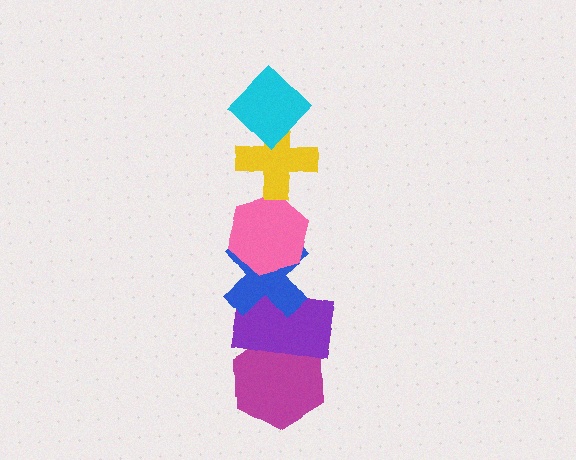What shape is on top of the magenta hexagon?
The purple rectangle is on top of the magenta hexagon.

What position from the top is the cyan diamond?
The cyan diamond is 1st from the top.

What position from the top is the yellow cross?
The yellow cross is 2nd from the top.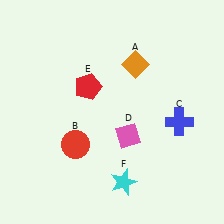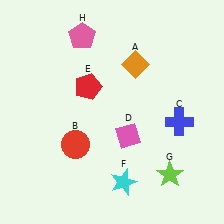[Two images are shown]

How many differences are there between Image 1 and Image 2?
There are 2 differences between the two images.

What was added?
A lime star (G), a pink pentagon (H) were added in Image 2.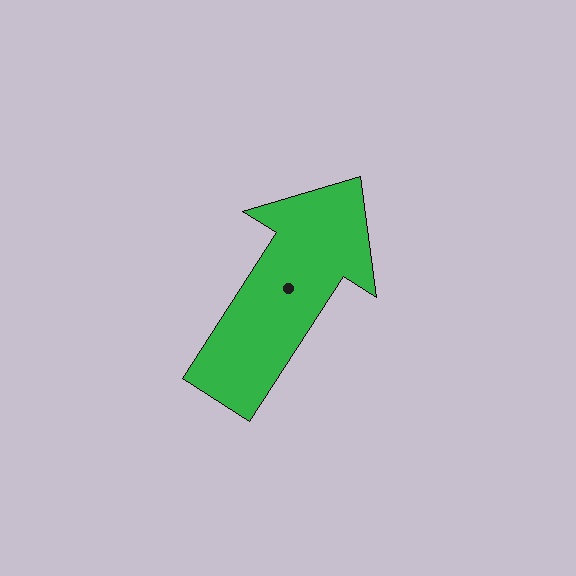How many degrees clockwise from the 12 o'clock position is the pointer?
Approximately 33 degrees.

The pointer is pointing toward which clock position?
Roughly 1 o'clock.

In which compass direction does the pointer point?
Northeast.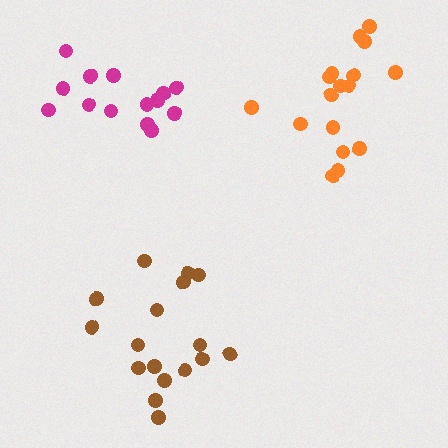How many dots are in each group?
Group 1: 17 dots, Group 2: 14 dots, Group 3: 17 dots (48 total).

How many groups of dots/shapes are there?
There are 3 groups.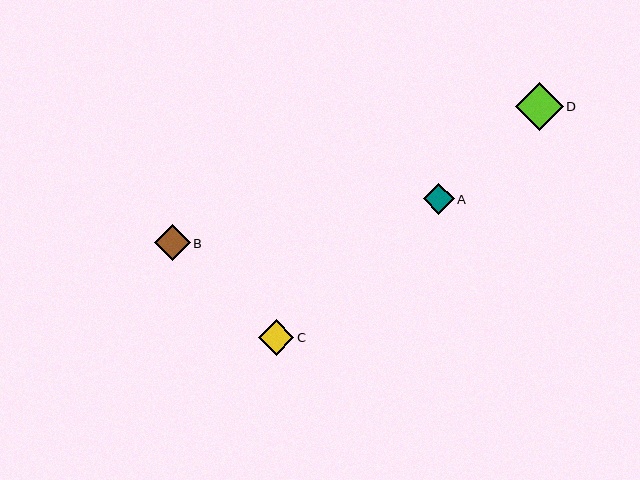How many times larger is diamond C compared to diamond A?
Diamond C is approximately 1.1 times the size of diamond A.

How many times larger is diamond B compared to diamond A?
Diamond B is approximately 1.2 times the size of diamond A.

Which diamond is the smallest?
Diamond A is the smallest with a size of approximately 31 pixels.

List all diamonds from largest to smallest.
From largest to smallest: D, B, C, A.